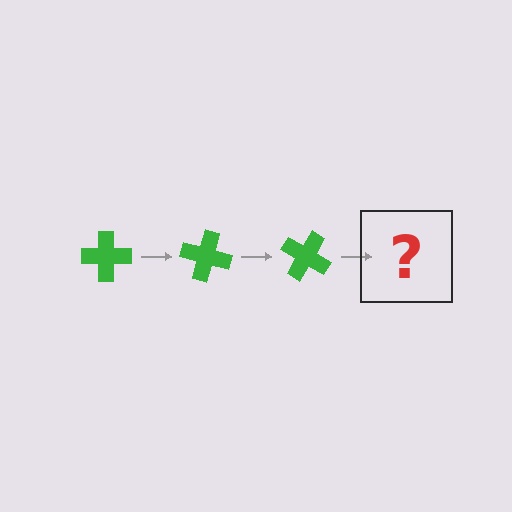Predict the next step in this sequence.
The next step is a green cross rotated 45 degrees.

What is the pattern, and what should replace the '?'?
The pattern is that the cross rotates 15 degrees each step. The '?' should be a green cross rotated 45 degrees.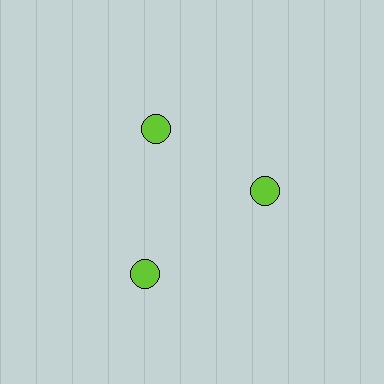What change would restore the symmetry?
The symmetry would be restored by moving it inward, back onto the ring so that all 3 circles sit at equal angles and equal distance from the center.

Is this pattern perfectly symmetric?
No. The 3 lime circles are arranged in a ring, but one element near the 7 o'clock position is pushed outward from the center, breaking the 3-fold rotational symmetry.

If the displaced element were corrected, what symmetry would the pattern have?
It would have 3-fold rotational symmetry — the pattern would map onto itself every 120 degrees.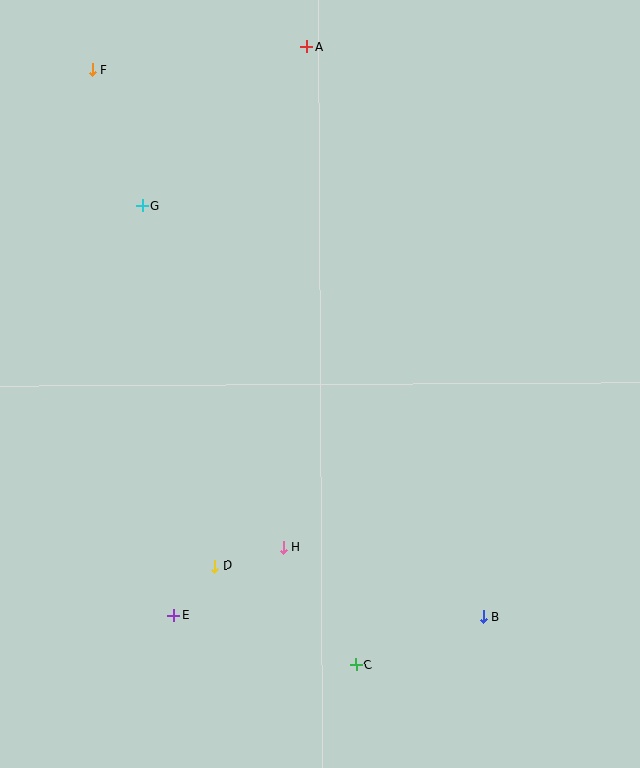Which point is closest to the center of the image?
Point H at (283, 547) is closest to the center.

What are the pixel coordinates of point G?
Point G is at (142, 206).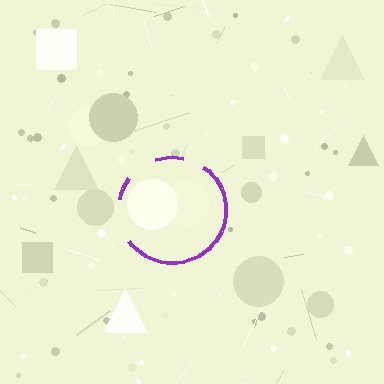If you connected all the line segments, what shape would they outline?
They would outline a circle.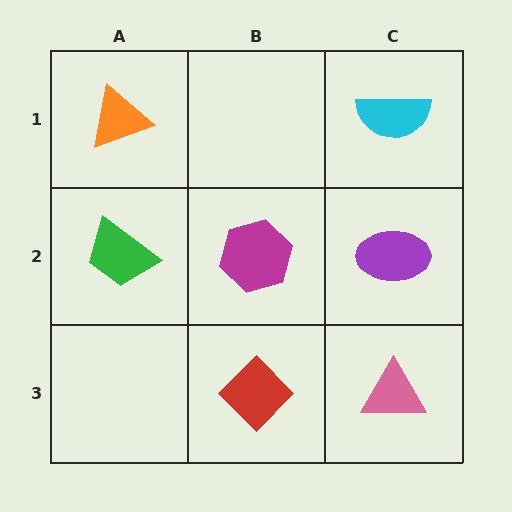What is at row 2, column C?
A purple ellipse.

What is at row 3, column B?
A red diamond.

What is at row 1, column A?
An orange triangle.